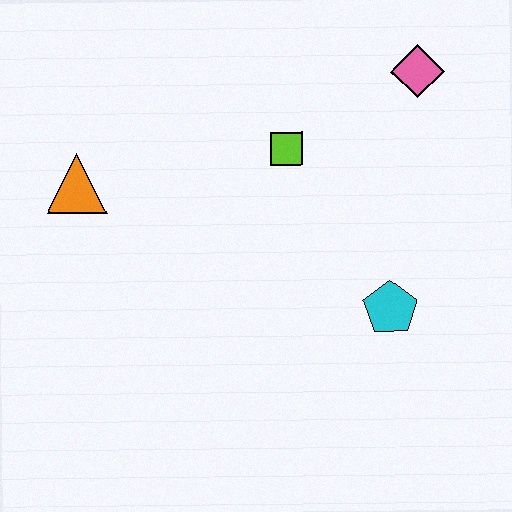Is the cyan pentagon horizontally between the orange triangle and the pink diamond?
Yes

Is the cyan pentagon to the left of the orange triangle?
No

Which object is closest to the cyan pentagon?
The lime square is closest to the cyan pentagon.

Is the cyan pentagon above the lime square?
No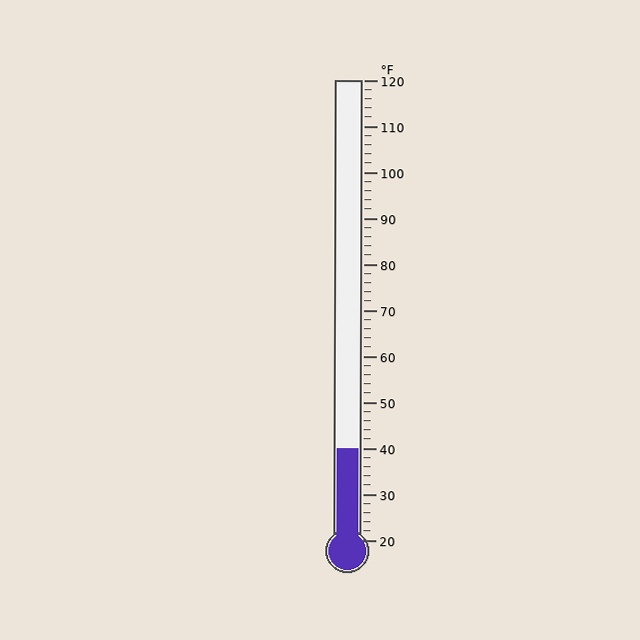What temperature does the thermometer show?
The thermometer shows approximately 40°F.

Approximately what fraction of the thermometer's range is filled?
The thermometer is filled to approximately 20% of its range.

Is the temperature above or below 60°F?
The temperature is below 60°F.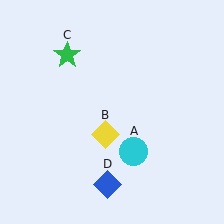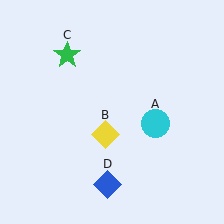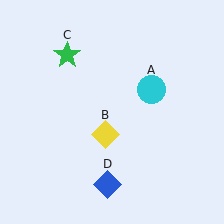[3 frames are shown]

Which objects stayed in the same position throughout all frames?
Yellow diamond (object B) and green star (object C) and blue diamond (object D) remained stationary.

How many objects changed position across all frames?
1 object changed position: cyan circle (object A).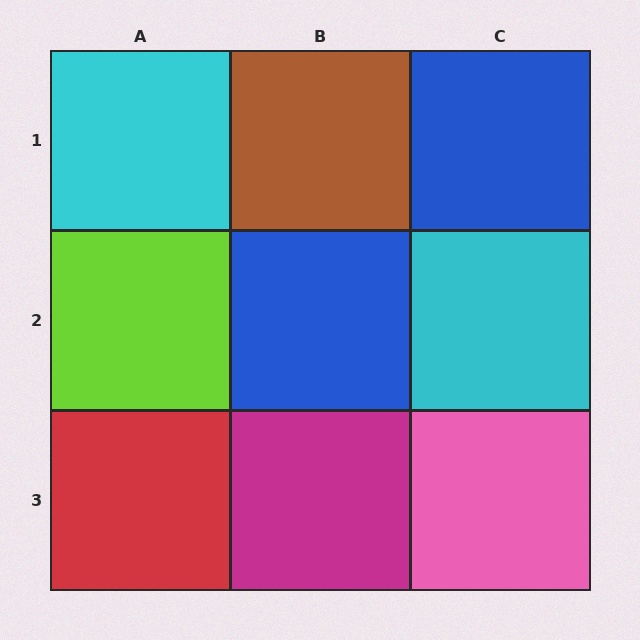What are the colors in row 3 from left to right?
Red, magenta, pink.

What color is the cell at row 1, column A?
Cyan.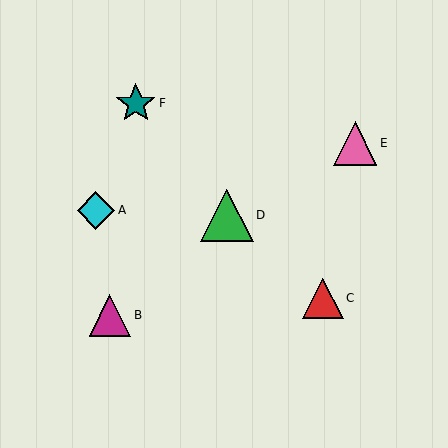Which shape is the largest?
The green triangle (labeled D) is the largest.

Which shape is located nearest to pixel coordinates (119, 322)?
The magenta triangle (labeled B) at (110, 315) is nearest to that location.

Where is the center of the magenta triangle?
The center of the magenta triangle is at (110, 315).